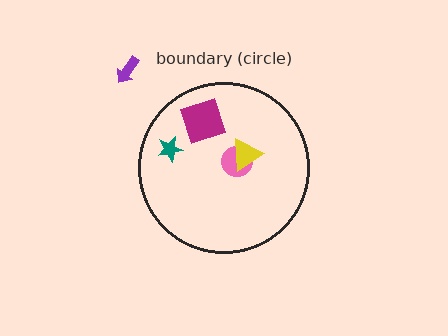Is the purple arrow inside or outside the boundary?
Outside.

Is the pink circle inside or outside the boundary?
Inside.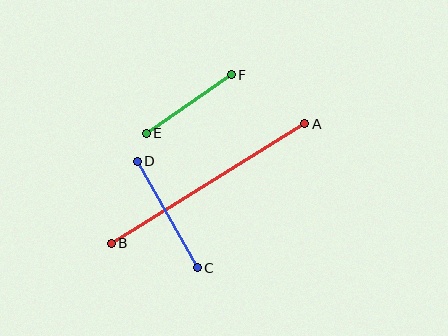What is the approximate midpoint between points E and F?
The midpoint is at approximately (189, 104) pixels.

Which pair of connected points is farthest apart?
Points A and B are farthest apart.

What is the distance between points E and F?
The distance is approximately 103 pixels.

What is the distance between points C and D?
The distance is approximately 122 pixels.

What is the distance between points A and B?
The distance is approximately 227 pixels.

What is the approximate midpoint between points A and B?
The midpoint is at approximately (208, 184) pixels.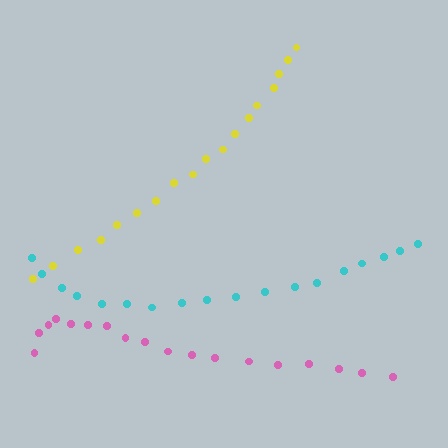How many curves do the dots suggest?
There are 3 distinct paths.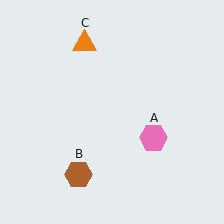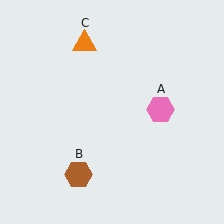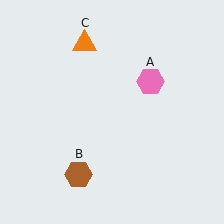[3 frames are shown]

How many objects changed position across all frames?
1 object changed position: pink hexagon (object A).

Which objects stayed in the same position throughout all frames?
Brown hexagon (object B) and orange triangle (object C) remained stationary.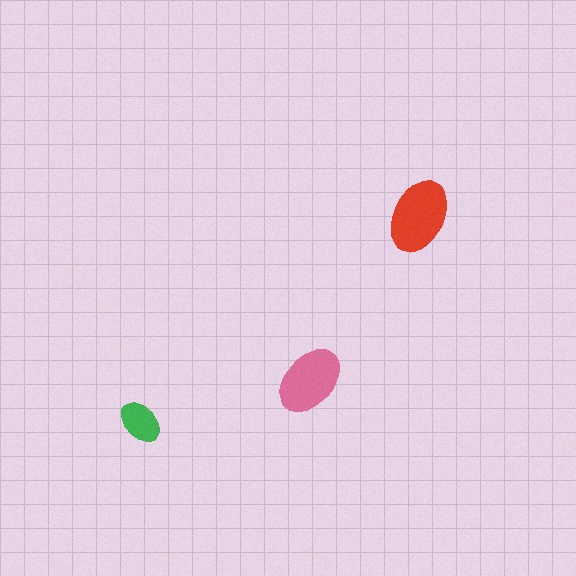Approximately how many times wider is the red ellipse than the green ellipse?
About 1.5 times wider.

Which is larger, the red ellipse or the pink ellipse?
The red one.